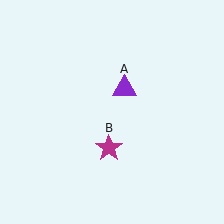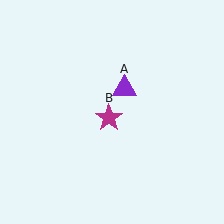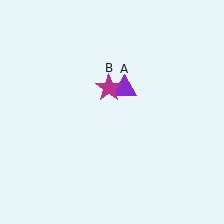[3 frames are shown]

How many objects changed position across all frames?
1 object changed position: magenta star (object B).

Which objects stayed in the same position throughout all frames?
Purple triangle (object A) remained stationary.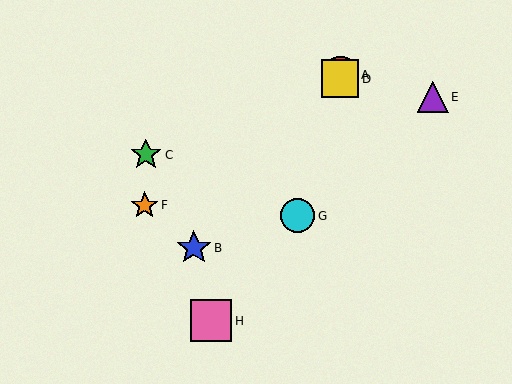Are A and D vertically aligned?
Yes, both are at x≈340.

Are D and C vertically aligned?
No, D is at x≈340 and C is at x≈146.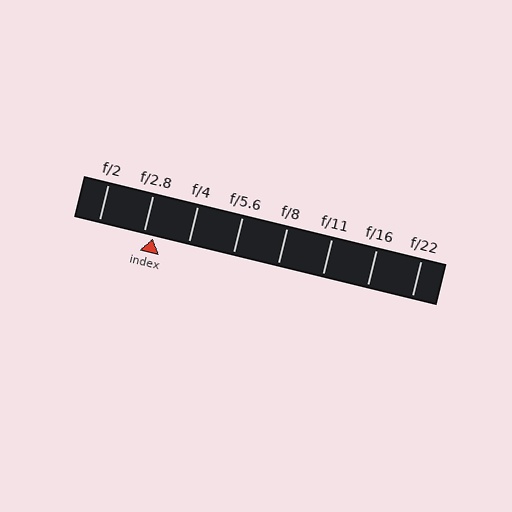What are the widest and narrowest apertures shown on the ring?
The widest aperture shown is f/2 and the narrowest is f/22.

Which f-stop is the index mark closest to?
The index mark is closest to f/2.8.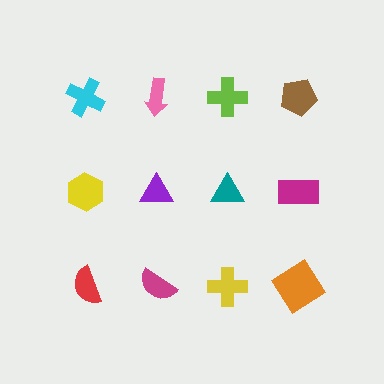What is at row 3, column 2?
A magenta semicircle.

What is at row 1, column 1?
A cyan cross.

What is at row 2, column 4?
A magenta rectangle.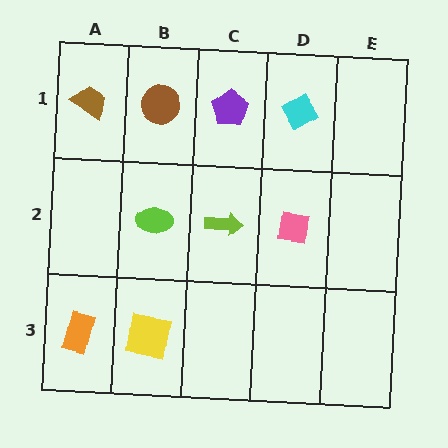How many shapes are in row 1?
4 shapes.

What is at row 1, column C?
A purple pentagon.